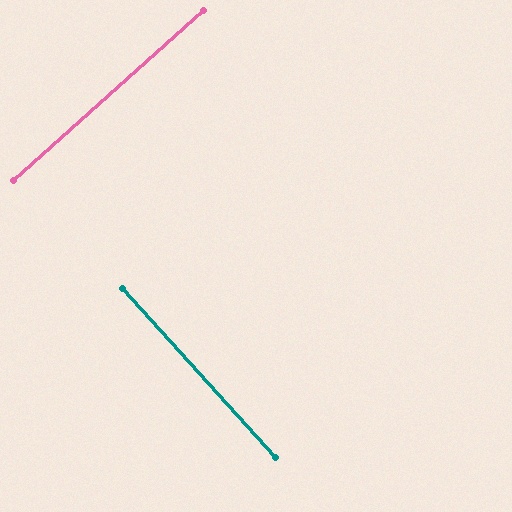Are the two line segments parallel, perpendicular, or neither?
Perpendicular — they meet at approximately 90°.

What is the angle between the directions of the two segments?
Approximately 90 degrees.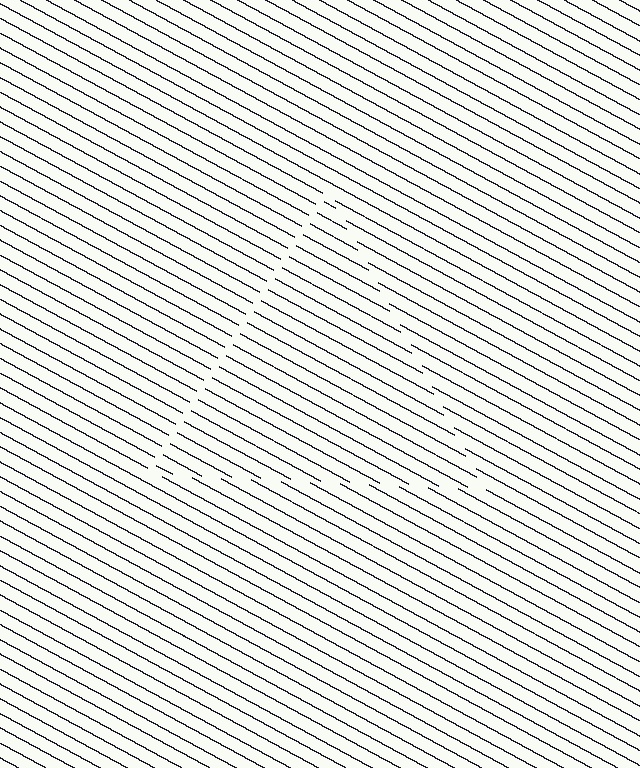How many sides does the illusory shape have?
3 sides — the line-ends trace a triangle.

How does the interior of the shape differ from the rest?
The interior of the shape contains the same grating, shifted by half a period — the contour is defined by the phase discontinuity where line-ends from the inner and outer gratings abut.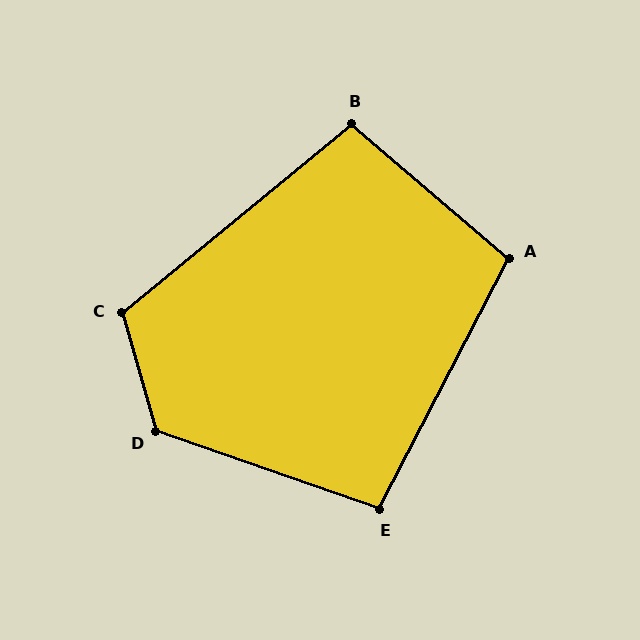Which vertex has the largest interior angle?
D, at approximately 125 degrees.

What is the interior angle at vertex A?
Approximately 103 degrees (obtuse).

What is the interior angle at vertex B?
Approximately 100 degrees (obtuse).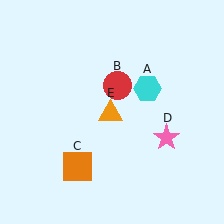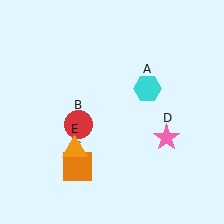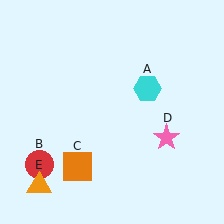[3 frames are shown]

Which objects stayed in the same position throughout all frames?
Cyan hexagon (object A) and orange square (object C) and pink star (object D) remained stationary.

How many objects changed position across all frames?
2 objects changed position: red circle (object B), orange triangle (object E).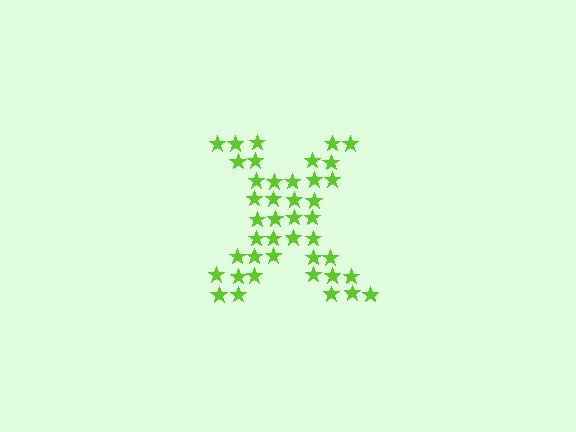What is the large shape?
The large shape is the letter X.